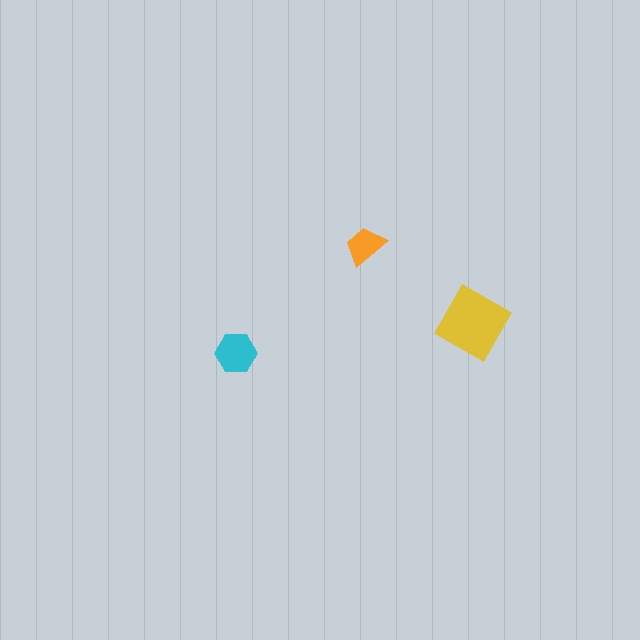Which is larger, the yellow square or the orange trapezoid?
The yellow square.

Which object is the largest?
The yellow square.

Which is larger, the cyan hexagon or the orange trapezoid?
The cyan hexagon.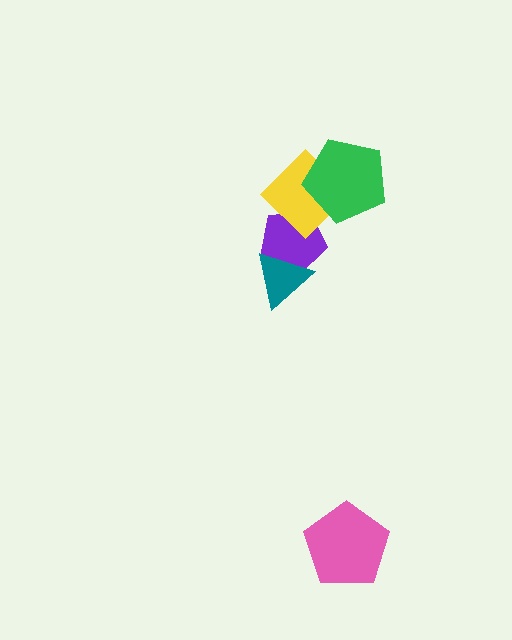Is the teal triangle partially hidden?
No, no other shape covers it.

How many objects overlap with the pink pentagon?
0 objects overlap with the pink pentagon.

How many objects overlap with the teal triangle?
1 object overlaps with the teal triangle.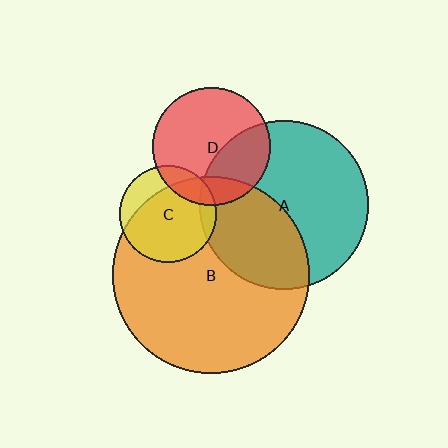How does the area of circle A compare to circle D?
Approximately 2.1 times.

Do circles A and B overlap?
Yes.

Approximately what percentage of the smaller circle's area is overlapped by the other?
Approximately 40%.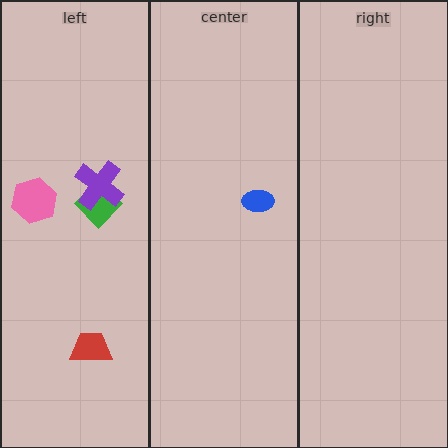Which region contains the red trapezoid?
The left region.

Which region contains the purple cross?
The left region.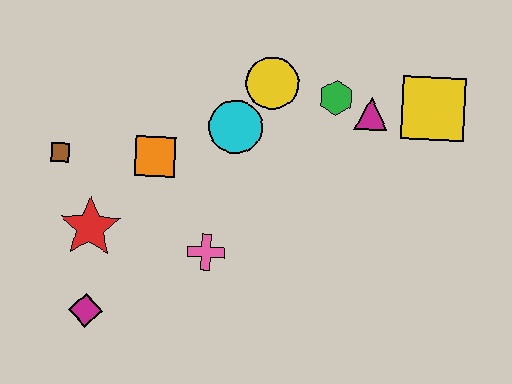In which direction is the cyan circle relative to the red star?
The cyan circle is to the right of the red star.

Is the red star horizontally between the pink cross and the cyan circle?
No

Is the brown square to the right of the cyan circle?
No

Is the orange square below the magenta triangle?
Yes